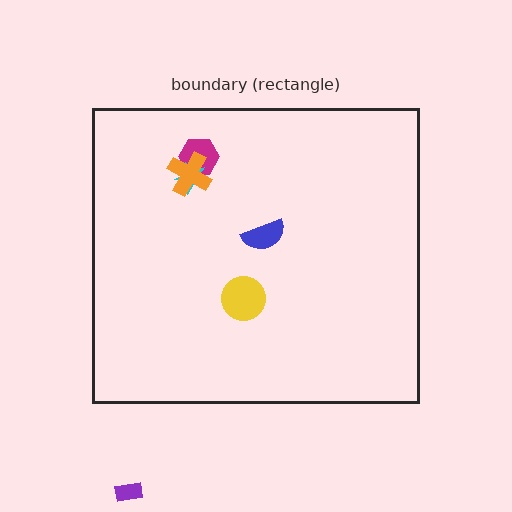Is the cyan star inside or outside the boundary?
Inside.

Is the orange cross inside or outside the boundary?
Inside.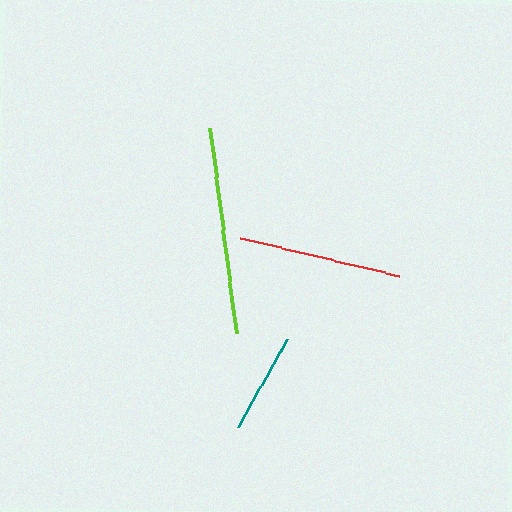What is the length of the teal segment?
The teal segment is approximately 101 pixels long.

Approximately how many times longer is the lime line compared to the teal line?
The lime line is approximately 2.0 times the length of the teal line.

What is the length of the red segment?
The red segment is approximately 163 pixels long.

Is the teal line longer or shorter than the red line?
The red line is longer than the teal line.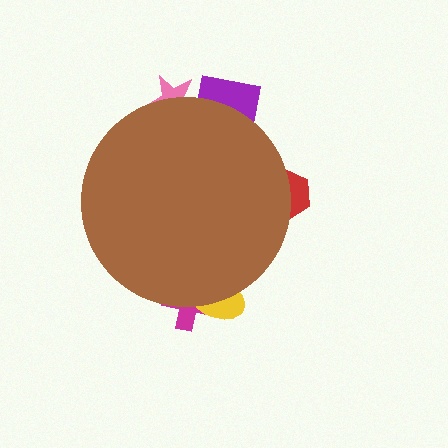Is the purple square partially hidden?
Yes, the purple square is partially hidden behind the brown circle.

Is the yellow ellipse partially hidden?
Yes, the yellow ellipse is partially hidden behind the brown circle.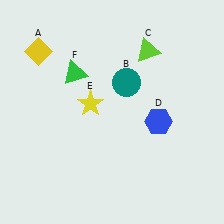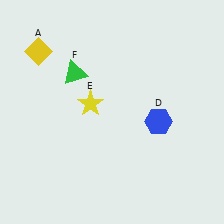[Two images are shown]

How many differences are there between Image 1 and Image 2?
There are 2 differences between the two images.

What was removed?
The lime triangle (C), the teal circle (B) were removed in Image 2.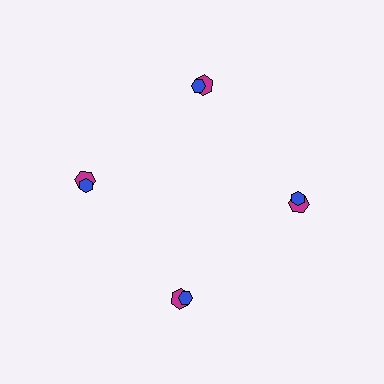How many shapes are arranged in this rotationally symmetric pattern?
There are 8 shapes, arranged in 4 groups of 2.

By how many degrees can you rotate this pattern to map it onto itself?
The pattern maps onto itself every 90 degrees of rotation.